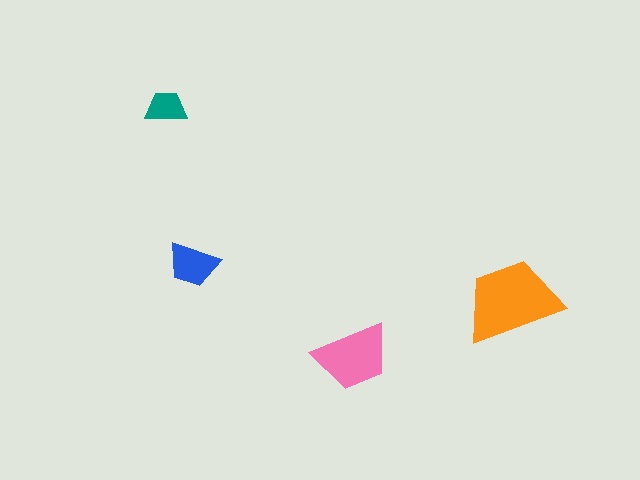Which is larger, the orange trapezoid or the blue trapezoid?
The orange one.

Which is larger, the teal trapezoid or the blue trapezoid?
The blue one.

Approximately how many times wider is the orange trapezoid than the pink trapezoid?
About 1.5 times wider.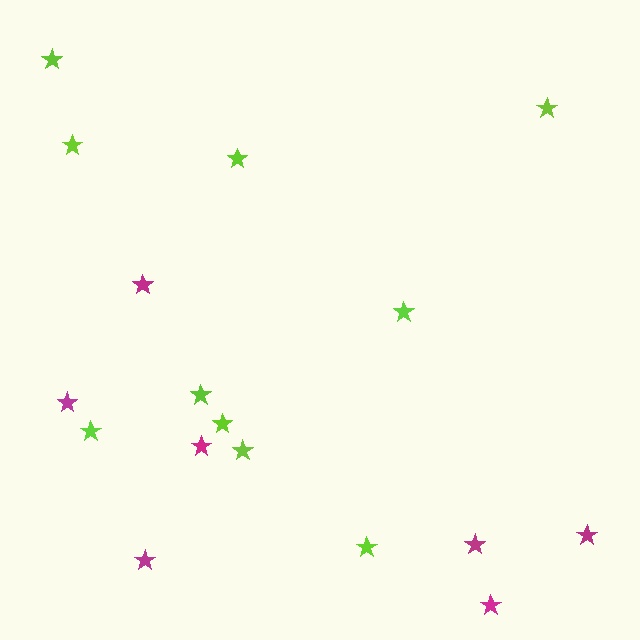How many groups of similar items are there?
There are 2 groups: one group of lime stars (10) and one group of magenta stars (7).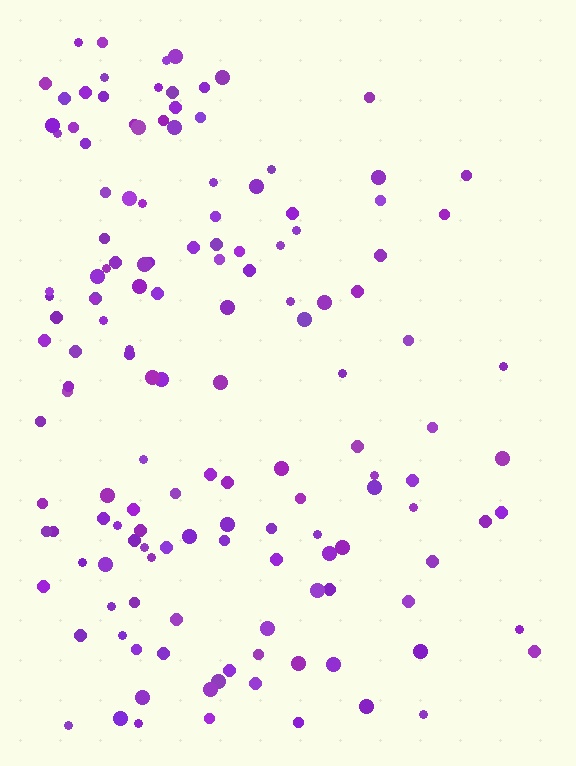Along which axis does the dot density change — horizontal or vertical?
Horizontal.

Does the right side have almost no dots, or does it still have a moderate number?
Still a moderate number, just noticeably fewer than the left.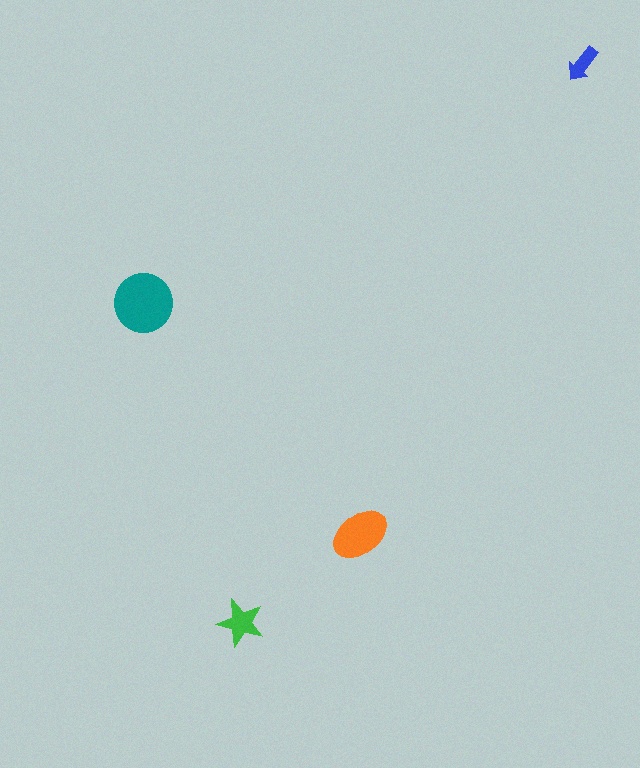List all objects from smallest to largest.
The blue arrow, the green star, the orange ellipse, the teal circle.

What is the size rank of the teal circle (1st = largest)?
1st.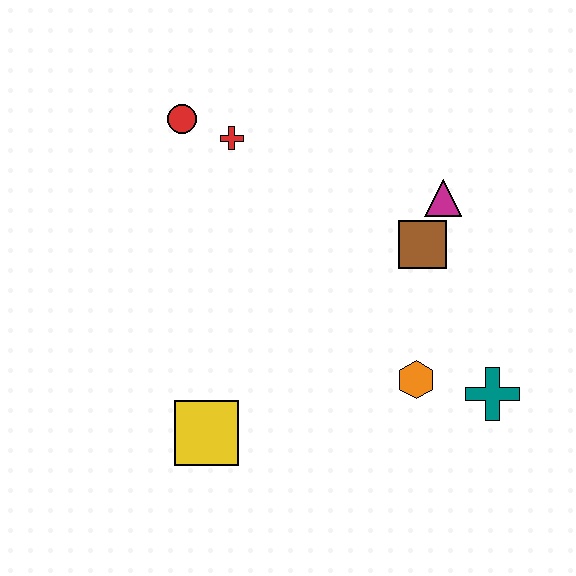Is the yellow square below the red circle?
Yes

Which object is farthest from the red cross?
The teal cross is farthest from the red cross.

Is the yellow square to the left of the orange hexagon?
Yes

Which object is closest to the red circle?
The red cross is closest to the red circle.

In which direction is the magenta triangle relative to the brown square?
The magenta triangle is above the brown square.